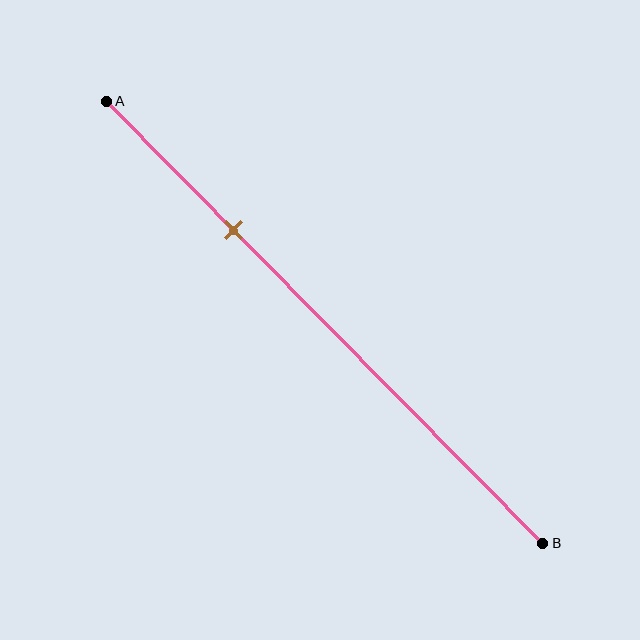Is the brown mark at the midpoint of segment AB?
No, the mark is at about 30% from A, not at the 50% midpoint.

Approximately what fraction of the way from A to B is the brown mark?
The brown mark is approximately 30% of the way from A to B.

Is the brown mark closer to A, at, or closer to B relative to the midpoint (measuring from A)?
The brown mark is closer to point A than the midpoint of segment AB.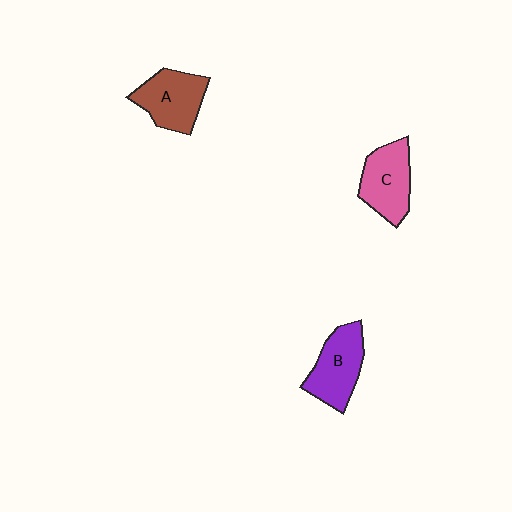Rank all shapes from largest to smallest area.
From largest to smallest: B (purple), A (brown), C (pink).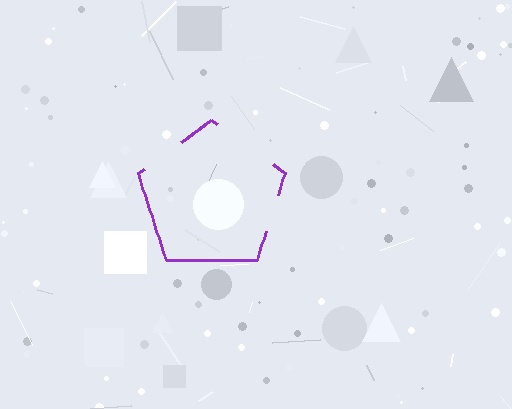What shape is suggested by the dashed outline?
The dashed outline suggests a pentagon.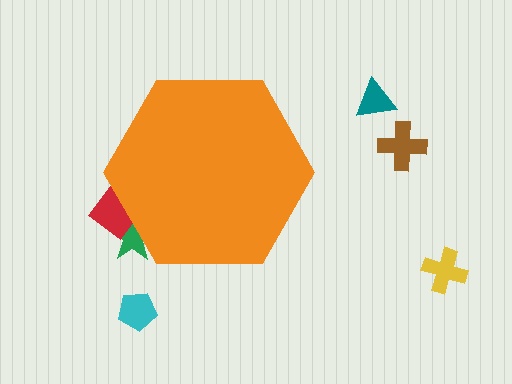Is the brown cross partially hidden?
No, the brown cross is fully visible.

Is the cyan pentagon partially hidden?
No, the cyan pentagon is fully visible.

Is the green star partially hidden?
Yes, the green star is partially hidden behind the orange hexagon.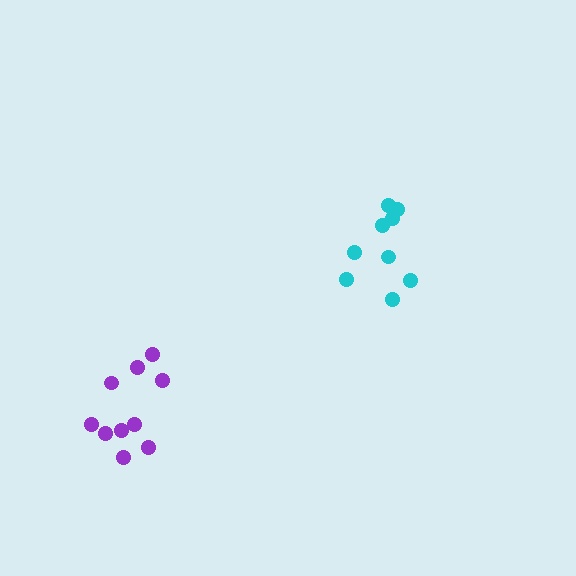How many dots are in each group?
Group 1: 9 dots, Group 2: 10 dots (19 total).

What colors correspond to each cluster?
The clusters are colored: cyan, purple.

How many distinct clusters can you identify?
There are 2 distinct clusters.